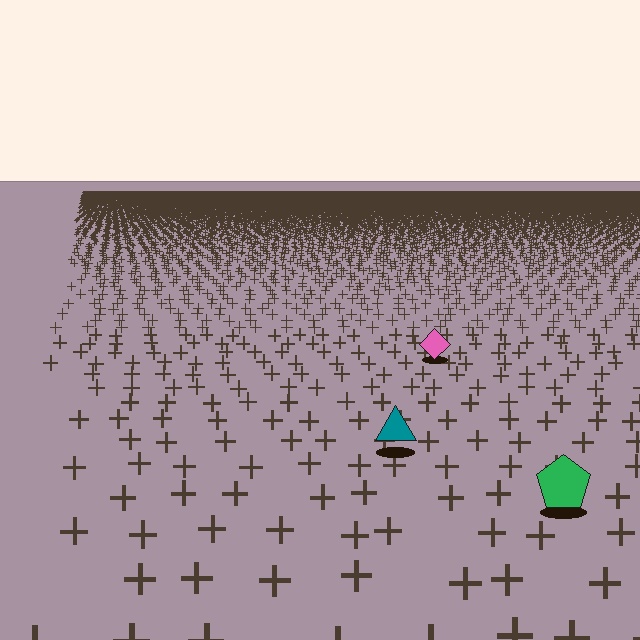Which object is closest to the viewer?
The green pentagon is closest. The texture marks near it are larger and more spread out.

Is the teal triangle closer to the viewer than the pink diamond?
Yes. The teal triangle is closer — you can tell from the texture gradient: the ground texture is coarser near it.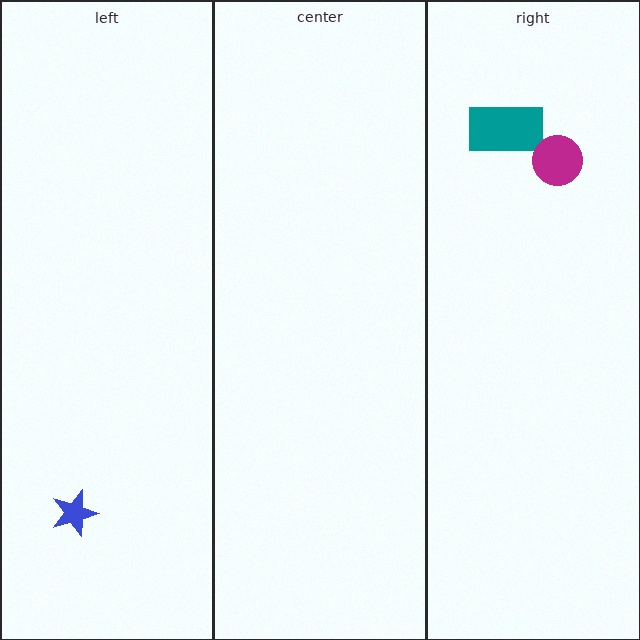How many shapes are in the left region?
1.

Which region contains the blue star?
The left region.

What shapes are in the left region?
The blue star.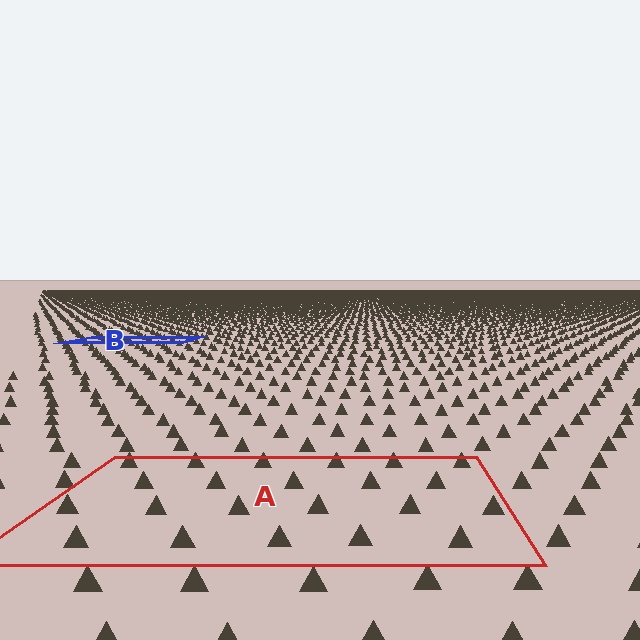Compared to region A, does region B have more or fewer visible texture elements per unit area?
Region B has more texture elements per unit area — they are packed more densely because it is farther away.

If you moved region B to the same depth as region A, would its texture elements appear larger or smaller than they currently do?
They would appear larger. At a closer depth, the same texture elements are projected at a bigger on-screen size.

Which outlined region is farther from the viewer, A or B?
Region B is farther from the viewer — the texture elements inside it appear smaller and more densely packed.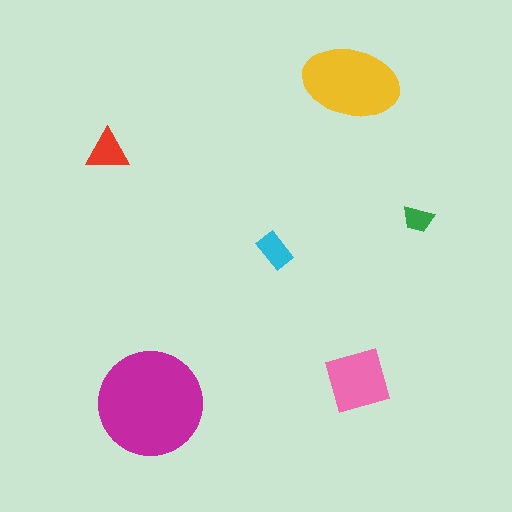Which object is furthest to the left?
The red triangle is leftmost.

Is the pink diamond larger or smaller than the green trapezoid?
Larger.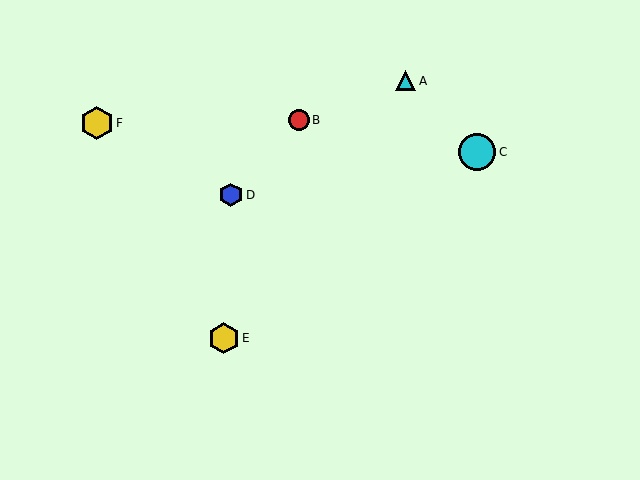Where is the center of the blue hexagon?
The center of the blue hexagon is at (231, 195).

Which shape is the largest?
The cyan circle (labeled C) is the largest.